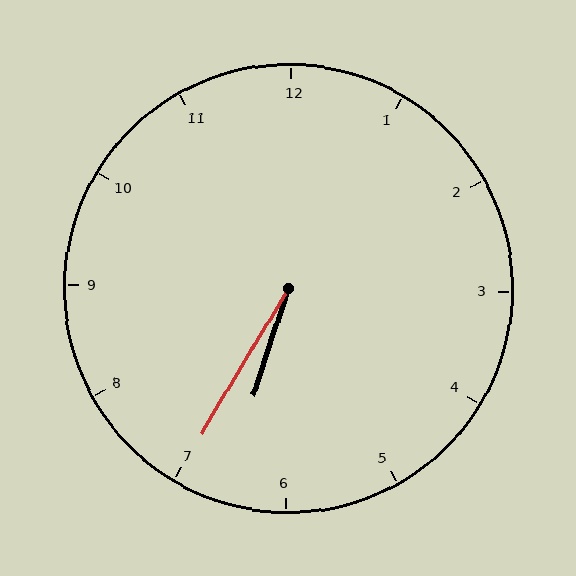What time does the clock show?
6:35.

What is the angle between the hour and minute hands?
Approximately 12 degrees.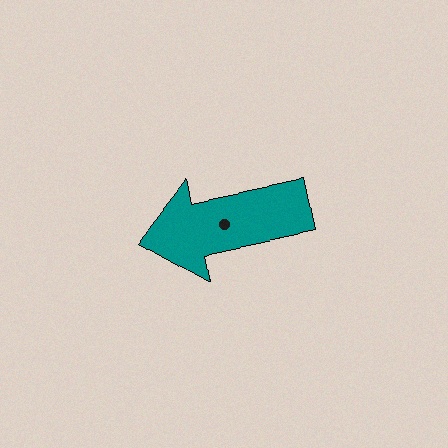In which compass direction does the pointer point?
West.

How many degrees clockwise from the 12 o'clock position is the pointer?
Approximately 258 degrees.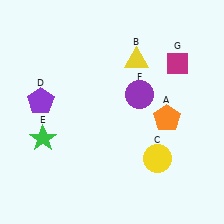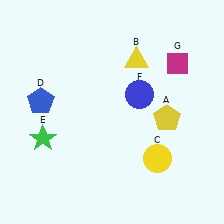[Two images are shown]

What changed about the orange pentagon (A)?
In Image 1, A is orange. In Image 2, it changed to yellow.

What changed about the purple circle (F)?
In Image 1, F is purple. In Image 2, it changed to blue.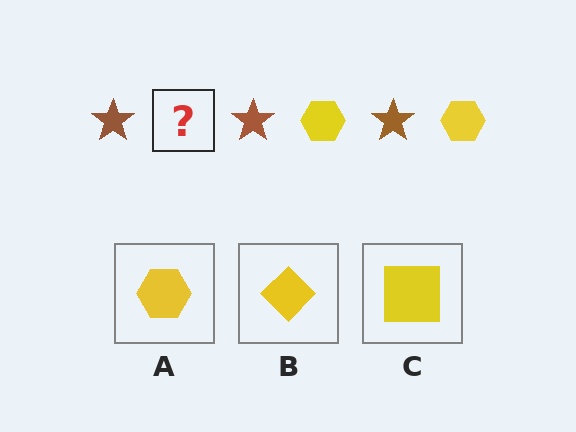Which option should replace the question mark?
Option A.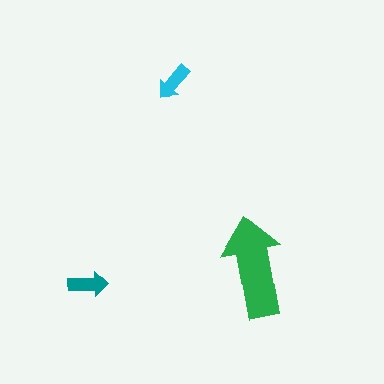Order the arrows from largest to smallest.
the green one, the teal one, the cyan one.